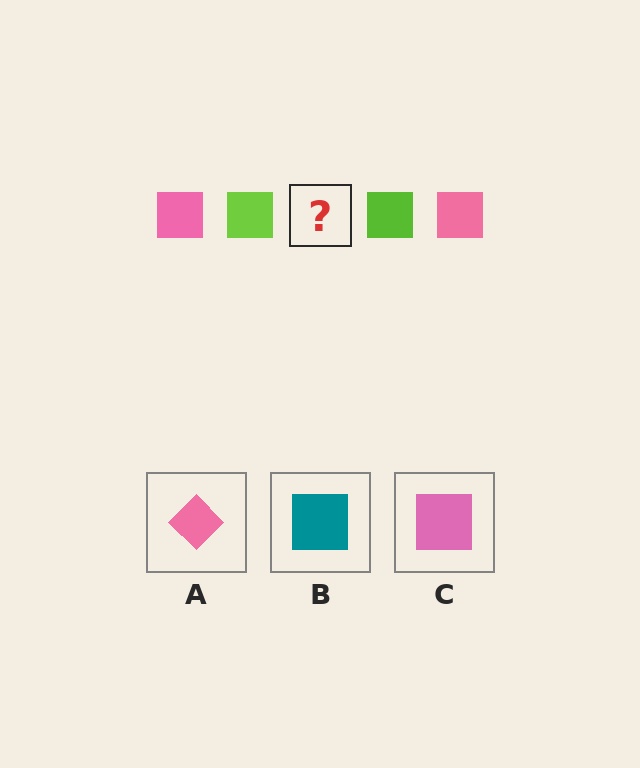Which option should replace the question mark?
Option C.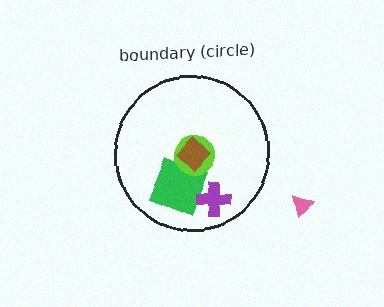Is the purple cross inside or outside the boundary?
Inside.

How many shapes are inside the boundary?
4 inside, 1 outside.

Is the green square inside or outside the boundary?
Inside.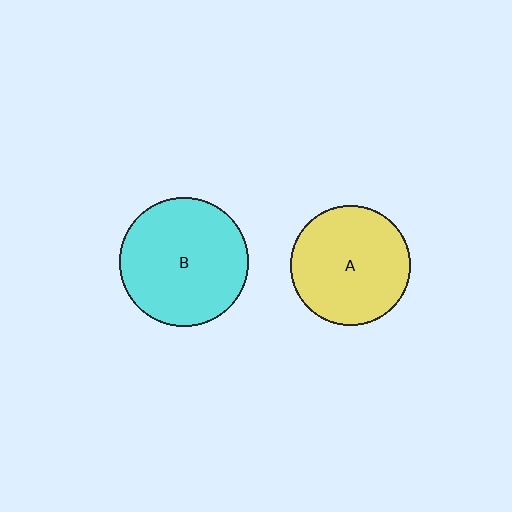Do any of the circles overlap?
No, none of the circles overlap.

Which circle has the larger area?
Circle B (cyan).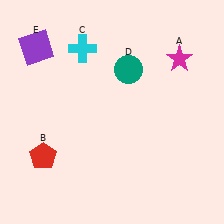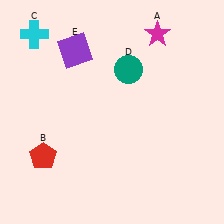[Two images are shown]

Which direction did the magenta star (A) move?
The magenta star (A) moved up.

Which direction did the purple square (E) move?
The purple square (E) moved right.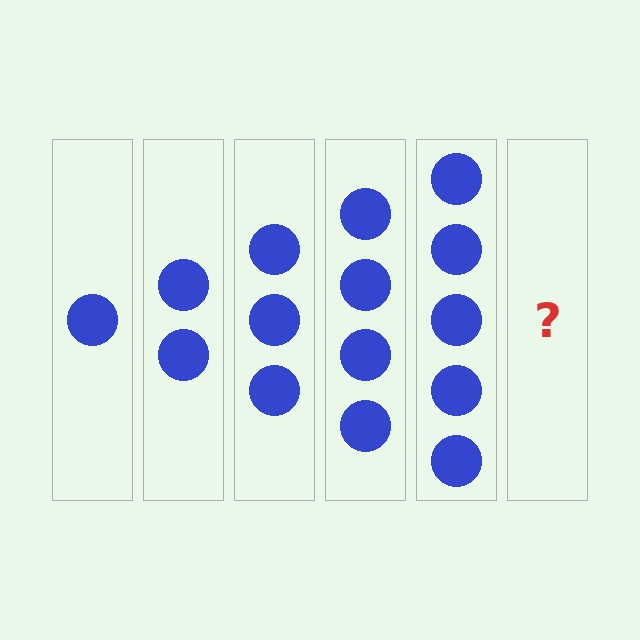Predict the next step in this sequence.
The next step is 6 circles.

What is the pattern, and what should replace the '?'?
The pattern is that each step adds one more circle. The '?' should be 6 circles.